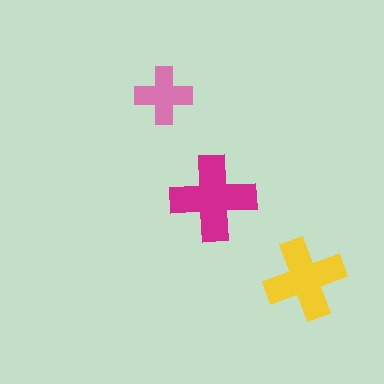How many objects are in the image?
There are 3 objects in the image.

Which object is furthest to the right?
The yellow cross is rightmost.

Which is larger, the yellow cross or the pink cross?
The yellow one.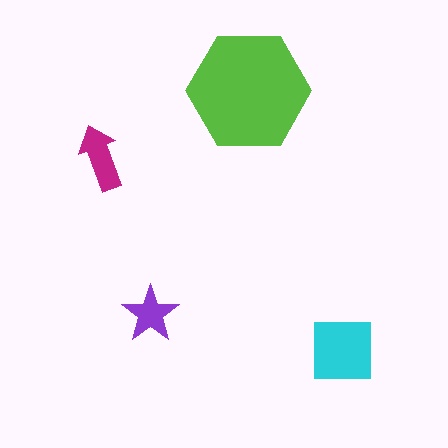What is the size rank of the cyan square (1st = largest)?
2nd.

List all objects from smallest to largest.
The purple star, the magenta arrow, the cyan square, the lime hexagon.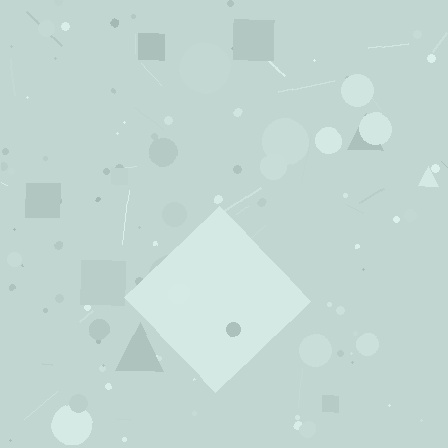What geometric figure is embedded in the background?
A diamond is embedded in the background.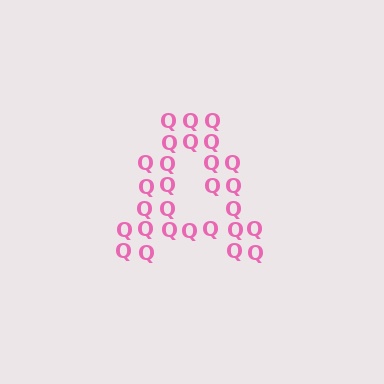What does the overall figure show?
The overall figure shows the letter A.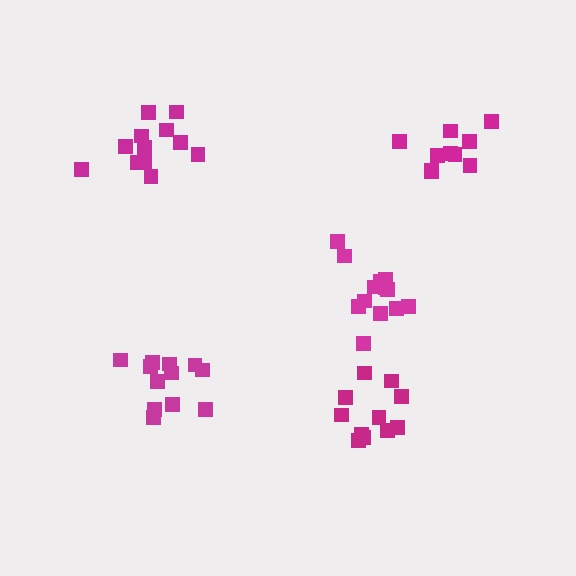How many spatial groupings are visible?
There are 5 spatial groupings.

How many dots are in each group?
Group 1: 13 dots, Group 2: 10 dots, Group 3: 11 dots, Group 4: 12 dots, Group 5: 12 dots (58 total).